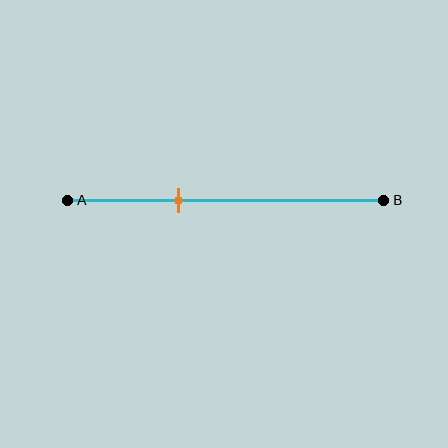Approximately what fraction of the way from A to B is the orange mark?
The orange mark is approximately 35% of the way from A to B.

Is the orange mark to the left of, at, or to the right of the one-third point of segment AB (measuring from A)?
The orange mark is approximately at the one-third point of segment AB.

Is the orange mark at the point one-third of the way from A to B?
Yes, the mark is approximately at the one-third point.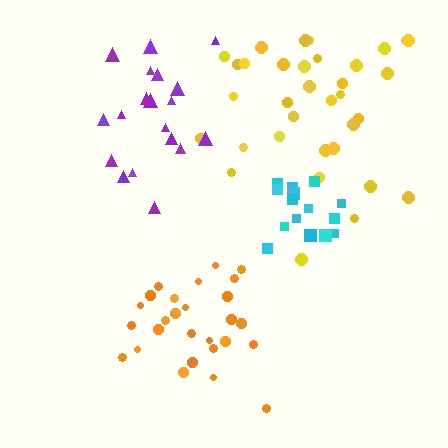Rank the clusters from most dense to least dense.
cyan, orange, yellow, purple.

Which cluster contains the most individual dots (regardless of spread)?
Yellow (35).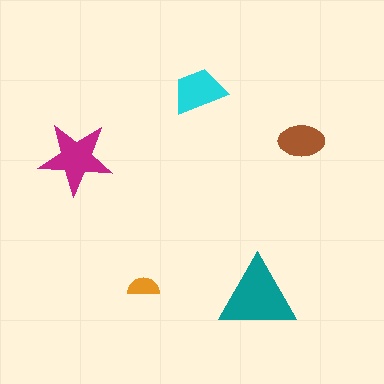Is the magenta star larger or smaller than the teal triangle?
Smaller.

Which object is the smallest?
The orange semicircle.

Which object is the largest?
The teal triangle.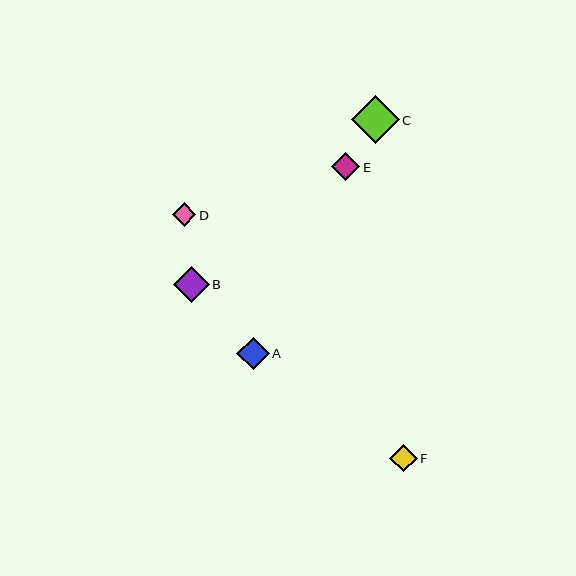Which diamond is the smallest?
Diamond D is the smallest with a size of approximately 24 pixels.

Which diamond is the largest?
Diamond C is the largest with a size of approximately 48 pixels.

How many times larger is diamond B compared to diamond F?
Diamond B is approximately 1.3 times the size of diamond F.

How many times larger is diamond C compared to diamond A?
Diamond C is approximately 1.5 times the size of diamond A.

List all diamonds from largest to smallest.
From largest to smallest: C, B, A, E, F, D.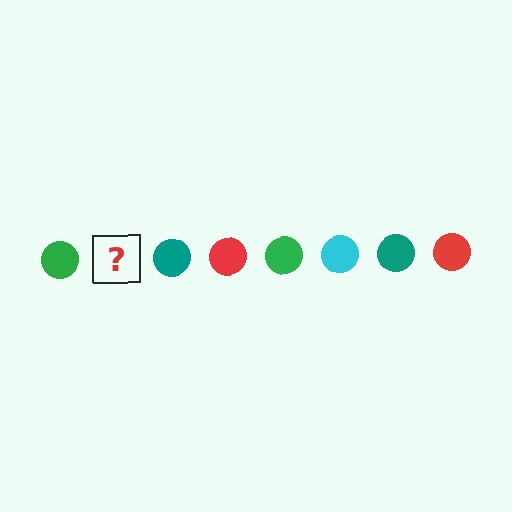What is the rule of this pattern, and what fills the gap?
The rule is that the pattern cycles through green, cyan, teal, red circles. The gap should be filled with a cyan circle.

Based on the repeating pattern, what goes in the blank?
The blank should be a cyan circle.